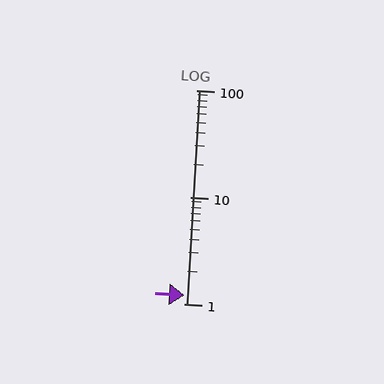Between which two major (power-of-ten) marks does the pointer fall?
The pointer is between 1 and 10.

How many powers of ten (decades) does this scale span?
The scale spans 2 decades, from 1 to 100.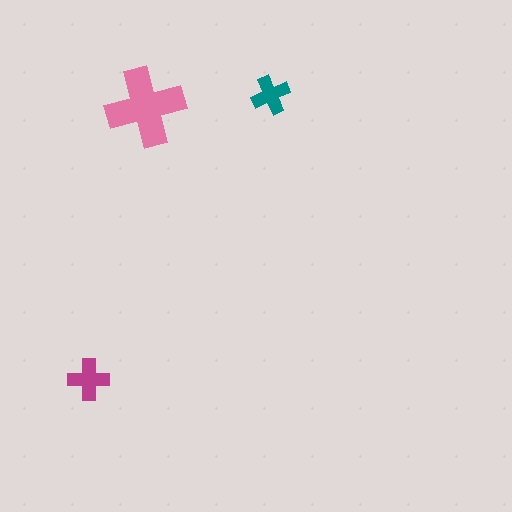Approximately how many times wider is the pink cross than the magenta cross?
About 2 times wider.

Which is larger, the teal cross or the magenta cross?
The magenta one.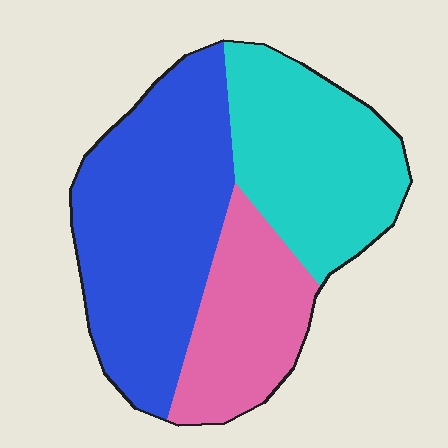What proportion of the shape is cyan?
Cyan takes up about one third (1/3) of the shape.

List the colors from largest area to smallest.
From largest to smallest: blue, cyan, pink.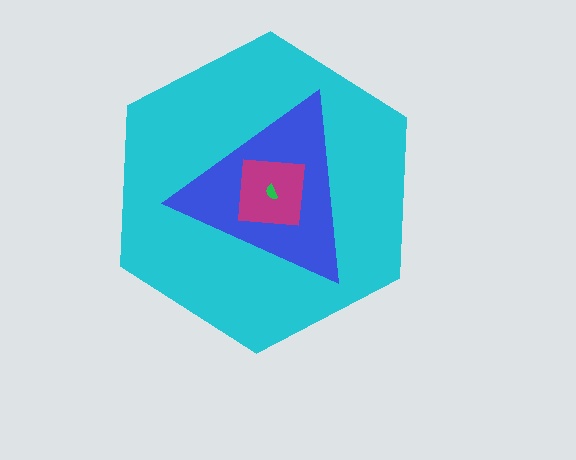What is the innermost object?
The green semicircle.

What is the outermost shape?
The cyan hexagon.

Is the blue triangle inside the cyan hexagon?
Yes.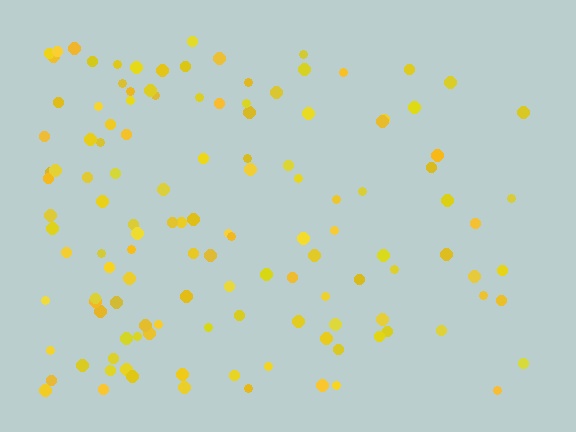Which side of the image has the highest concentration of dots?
The left.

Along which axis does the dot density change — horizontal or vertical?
Horizontal.